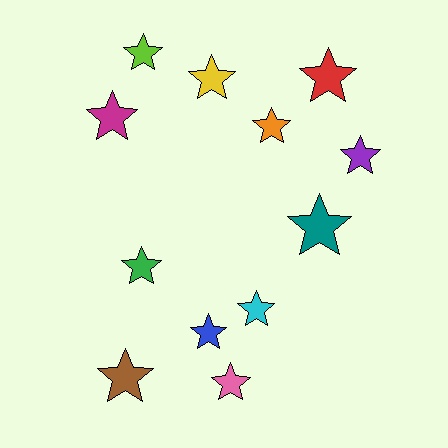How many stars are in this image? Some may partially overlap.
There are 12 stars.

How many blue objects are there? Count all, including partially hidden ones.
There is 1 blue object.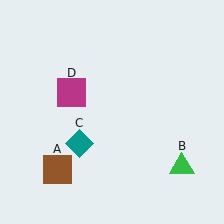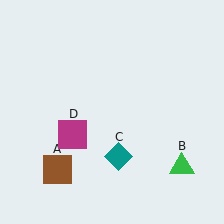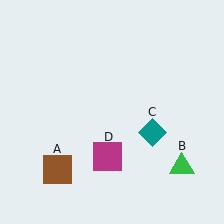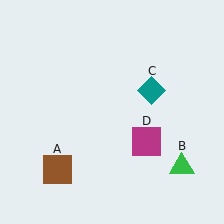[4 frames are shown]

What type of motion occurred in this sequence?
The teal diamond (object C), magenta square (object D) rotated counterclockwise around the center of the scene.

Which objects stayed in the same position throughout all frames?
Brown square (object A) and green triangle (object B) remained stationary.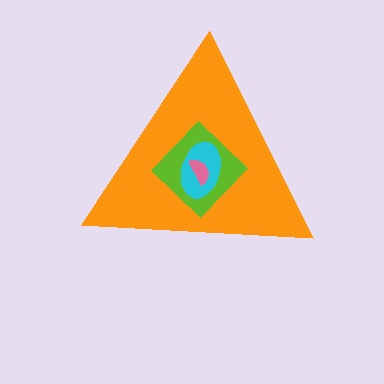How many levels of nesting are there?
4.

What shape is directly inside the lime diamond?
The cyan ellipse.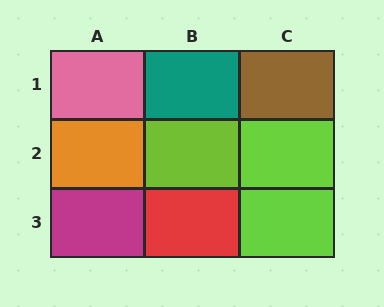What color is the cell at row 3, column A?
Magenta.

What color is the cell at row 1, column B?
Teal.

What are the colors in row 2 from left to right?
Orange, lime, lime.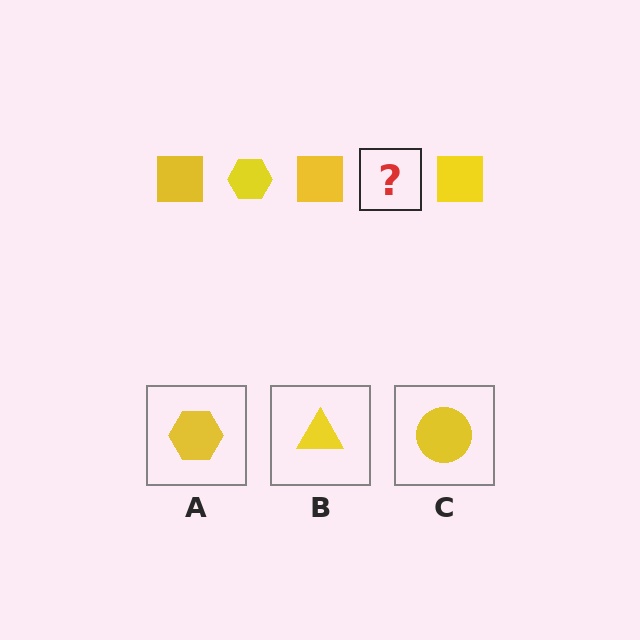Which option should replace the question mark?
Option A.